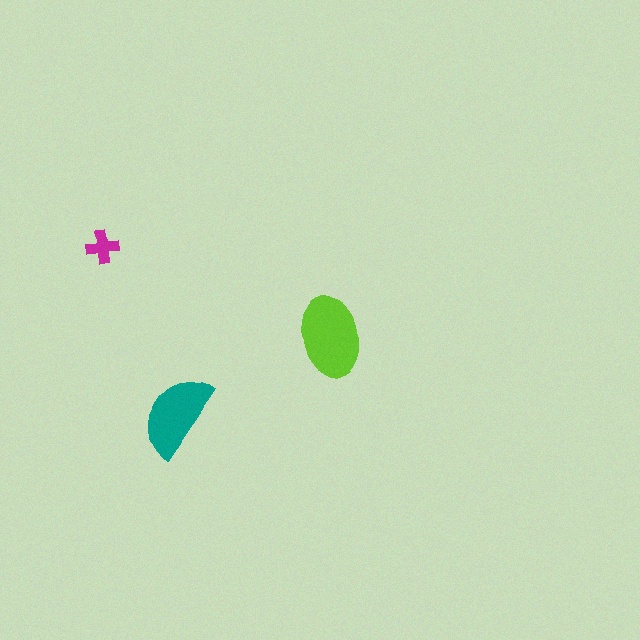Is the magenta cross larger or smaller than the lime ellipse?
Smaller.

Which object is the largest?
The lime ellipse.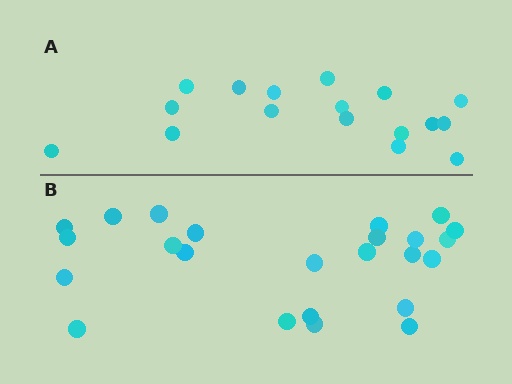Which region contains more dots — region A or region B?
Region B (the bottom region) has more dots.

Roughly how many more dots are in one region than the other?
Region B has roughly 8 or so more dots than region A.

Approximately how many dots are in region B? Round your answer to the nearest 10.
About 20 dots. (The exact count is 24, which rounds to 20.)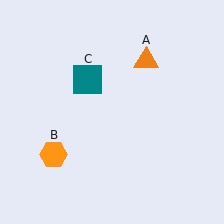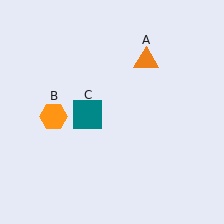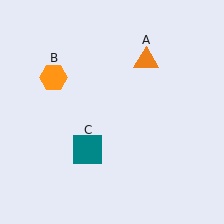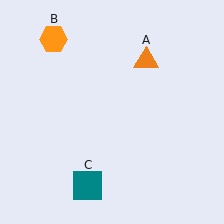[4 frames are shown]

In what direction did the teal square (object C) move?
The teal square (object C) moved down.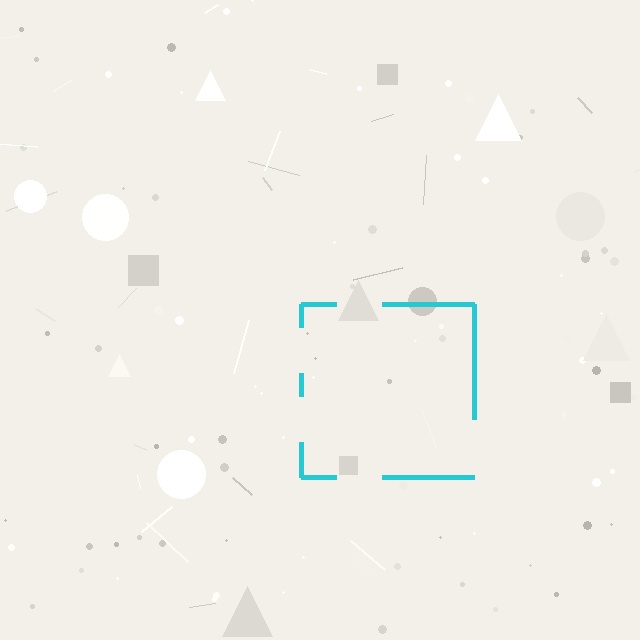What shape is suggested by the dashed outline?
The dashed outline suggests a square.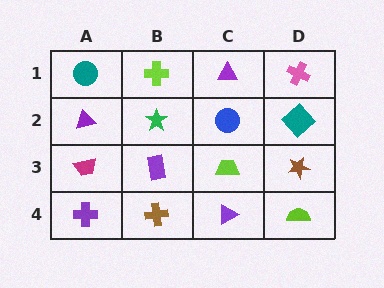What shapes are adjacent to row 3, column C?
A blue circle (row 2, column C), a purple triangle (row 4, column C), a purple rectangle (row 3, column B), a brown star (row 3, column D).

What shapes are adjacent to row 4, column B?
A purple rectangle (row 3, column B), a purple cross (row 4, column A), a purple triangle (row 4, column C).